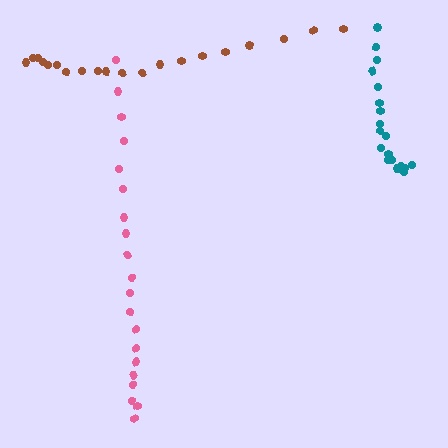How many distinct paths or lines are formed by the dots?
There are 3 distinct paths.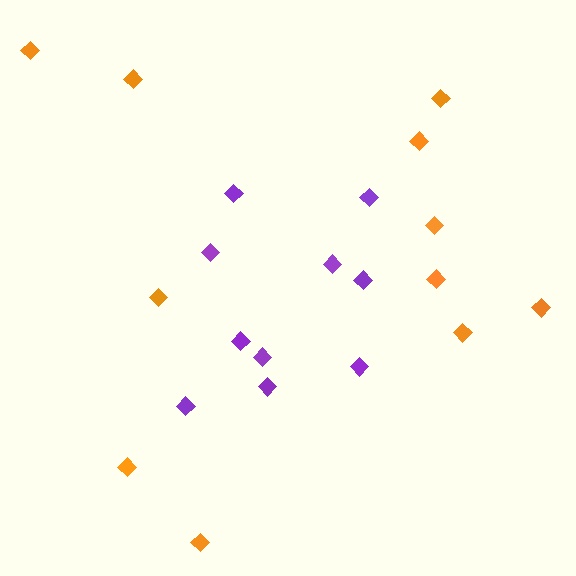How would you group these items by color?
There are 2 groups: one group of purple diamonds (10) and one group of orange diamonds (11).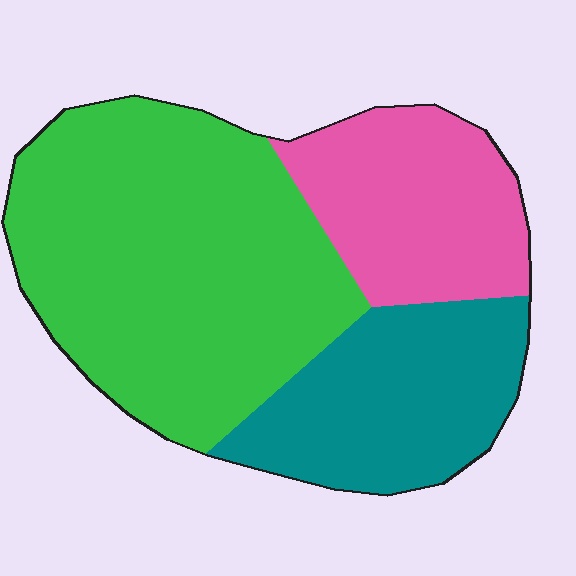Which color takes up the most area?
Green, at roughly 50%.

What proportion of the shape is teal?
Teal takes up about one quarter (1/4) of the shape.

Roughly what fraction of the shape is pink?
Pink takes up about one quarter (1/4) of the shape.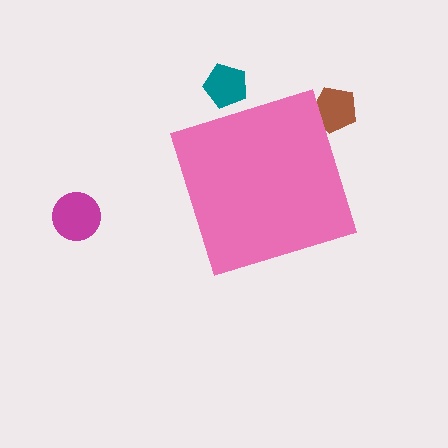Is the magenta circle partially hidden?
No, the magenta circle is fully visible.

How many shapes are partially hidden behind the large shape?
2 shapes are partially hidden.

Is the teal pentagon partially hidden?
Yes, the teal pentagon is partially hidden behind the pink diamond.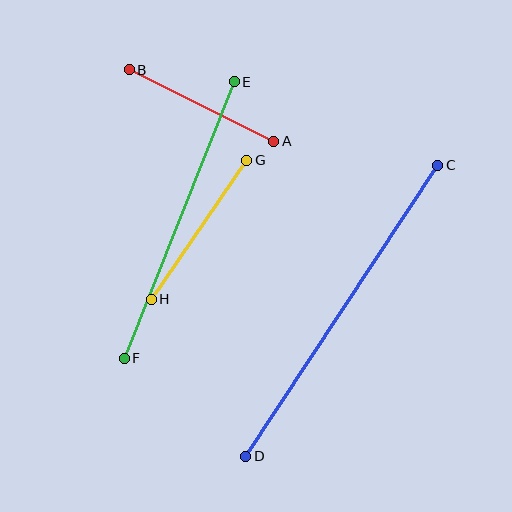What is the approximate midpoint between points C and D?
The midpoint is at approximately (342, 311) pixels.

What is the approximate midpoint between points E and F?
The midpoint is at approximately (179, 220) pixels.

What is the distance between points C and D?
The distance is approximately 349 pixels.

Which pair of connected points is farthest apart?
Points C and D are farthest apart.